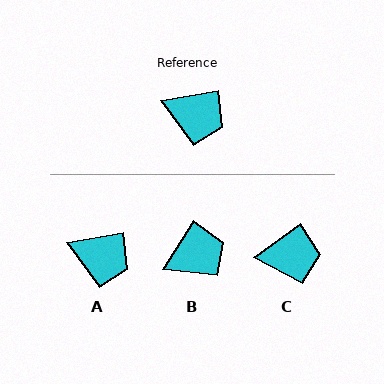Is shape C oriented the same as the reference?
No, it is off by about 26 degrees.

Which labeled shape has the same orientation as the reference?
A.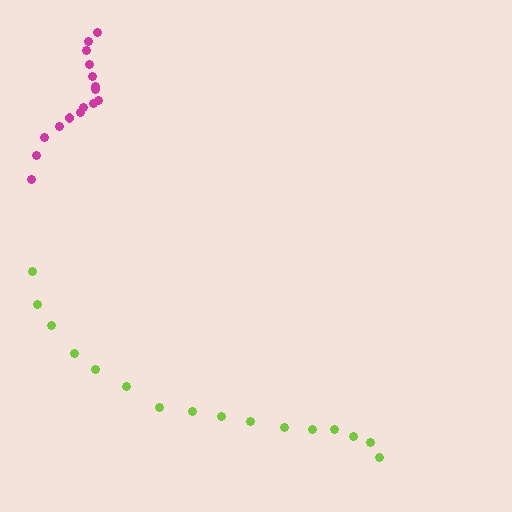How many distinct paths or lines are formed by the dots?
There are 2 distinct paths.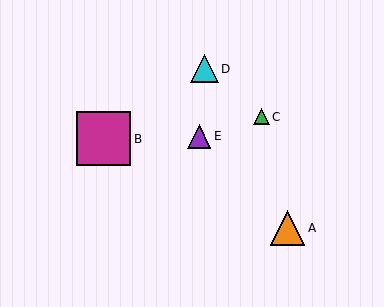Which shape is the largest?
The magenta square (labeled B) is the largest.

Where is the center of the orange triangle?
The center of the orange triangle is at (288, 228).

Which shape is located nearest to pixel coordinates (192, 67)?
The cyan triangle (labeled D) at (204, 69) is nearest to that location.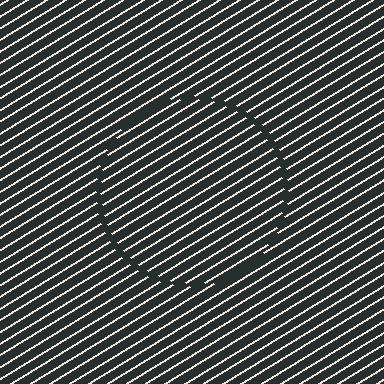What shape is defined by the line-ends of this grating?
An illusory circle. The interior of the shape contains the same grating, shifted by half a period — the contour is defined by the phase discontinuity where line-ends from the inner and outer gratings abut.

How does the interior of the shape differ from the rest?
The interior of the shape contains the same grating, shifted by half a period — the contour is defined by the phase discontinuity where line-ends from the inner and outer gratings abut.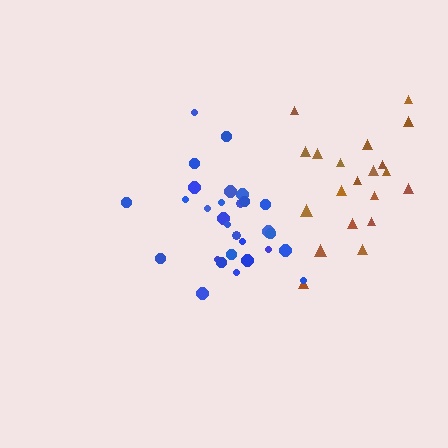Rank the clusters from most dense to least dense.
blue, brown.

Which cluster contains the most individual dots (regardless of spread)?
Blue (30).